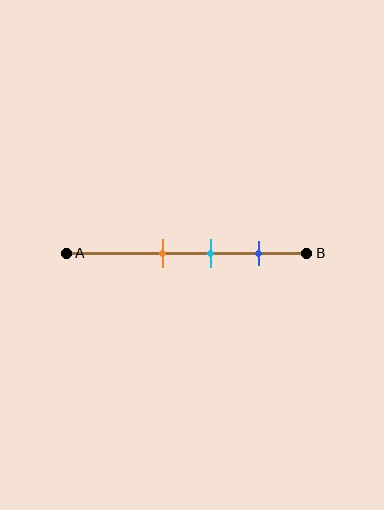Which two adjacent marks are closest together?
The orange and cyan marks are the closest adjacent pair.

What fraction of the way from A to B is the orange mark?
The orange mark is approximately 40% (0.4) of the way from A to B.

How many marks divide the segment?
There are 3 marks dividing the segment.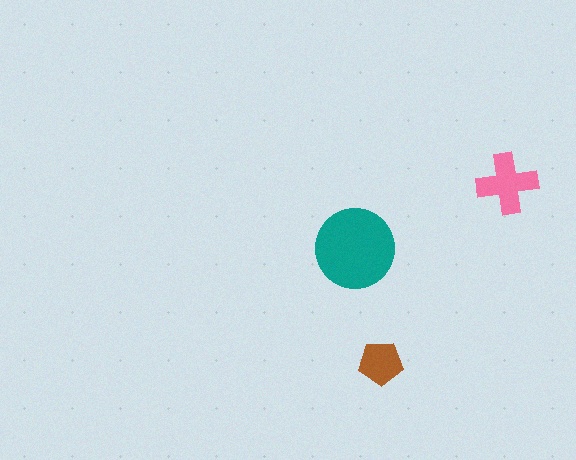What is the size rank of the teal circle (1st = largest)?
1st.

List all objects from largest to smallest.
The teal circle, the pink cross, the brown pentagon.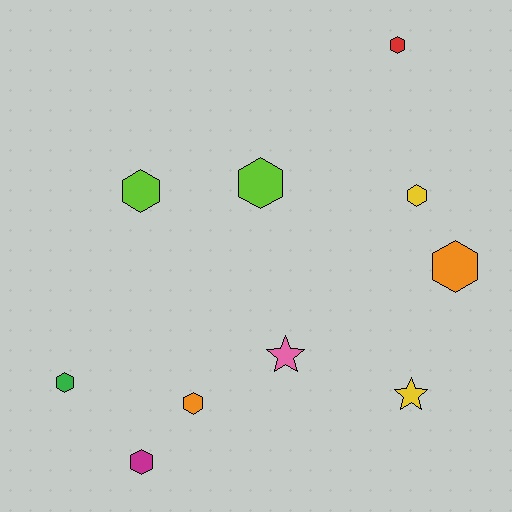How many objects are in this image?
There are 10 objects.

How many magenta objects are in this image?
There is 1 magenta object.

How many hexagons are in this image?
There are 8 hexagons.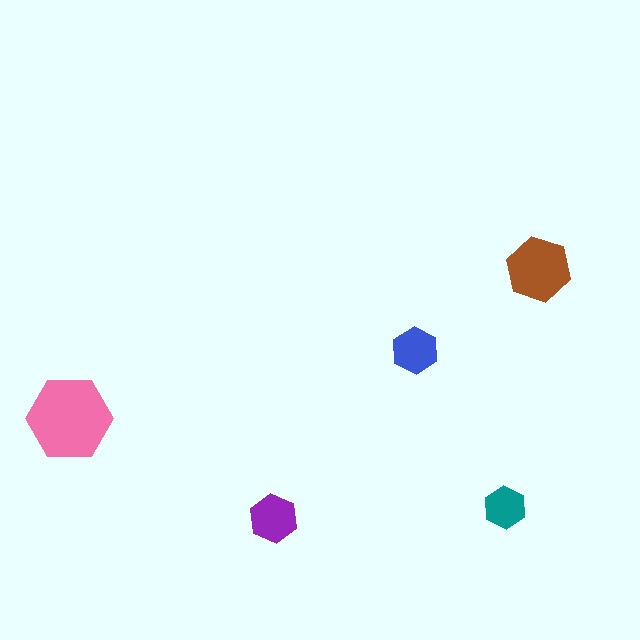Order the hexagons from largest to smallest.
the pink one, the brown one, the purple one, the blue one, the teal one.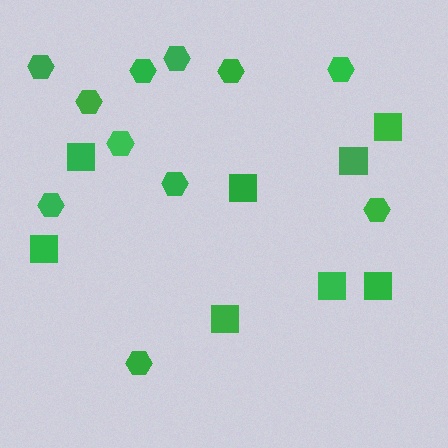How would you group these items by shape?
There are 2 groups: one group of hexagons (11) and one group of squares (8).